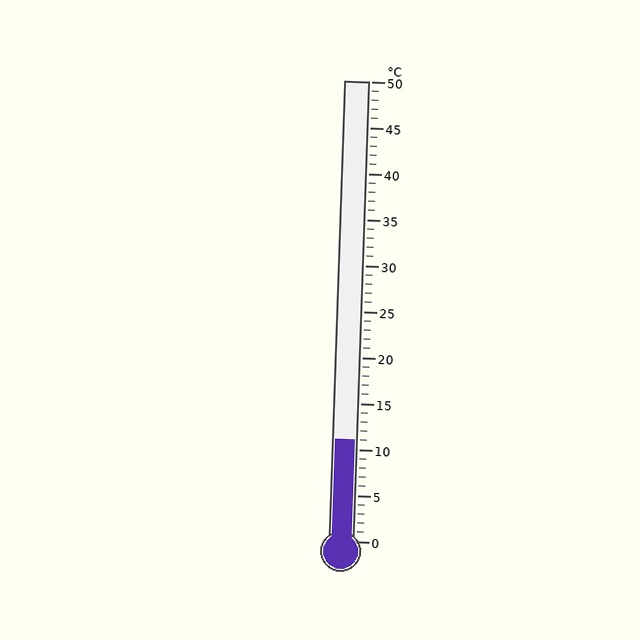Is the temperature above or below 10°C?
The temperature is above 10°C.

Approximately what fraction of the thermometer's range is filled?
The thermometer is filled to approximately 20% of its range.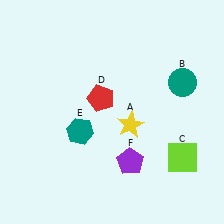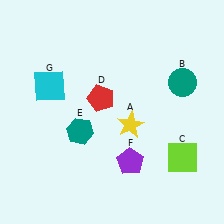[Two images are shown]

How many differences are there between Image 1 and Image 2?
There is 1 difference between the two images.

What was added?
A cyan square (G) was added in Image 2.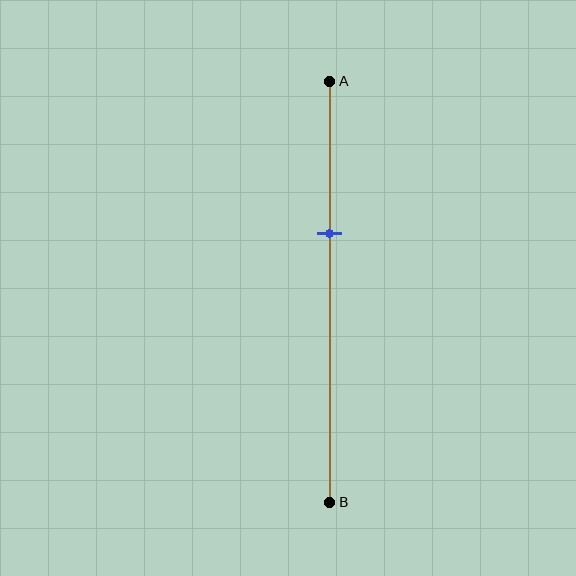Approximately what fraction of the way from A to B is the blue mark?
The blue mark is approximately 35% of the way from A to B.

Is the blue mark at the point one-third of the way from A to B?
Yes, the mark is approximately at the one-third point.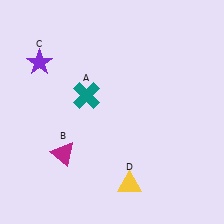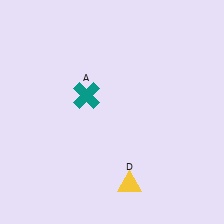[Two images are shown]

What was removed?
The purple star (C), the magenta triangle (B) were removed in Image 2.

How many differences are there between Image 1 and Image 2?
There are 2 differences between the two images.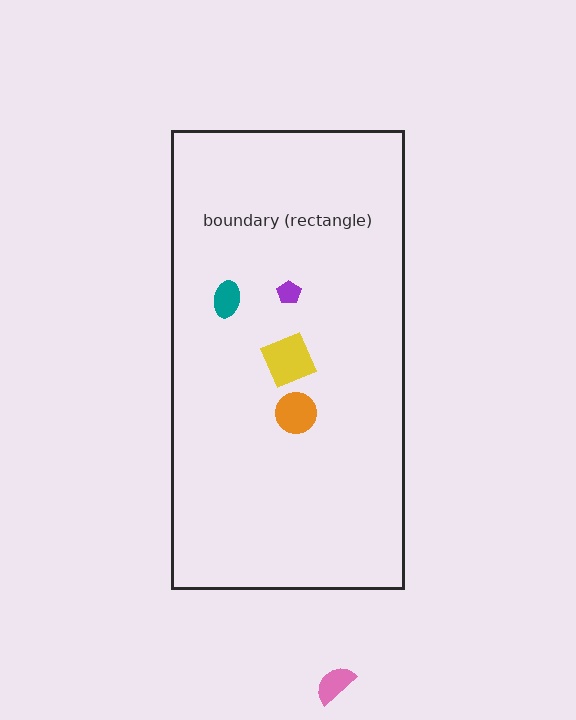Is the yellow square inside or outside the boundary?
Inside.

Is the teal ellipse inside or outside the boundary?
Inside.